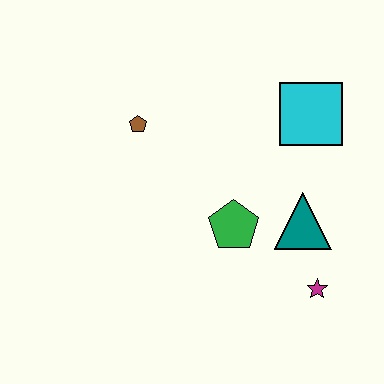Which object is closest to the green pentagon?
The teal triangle is closest to the green pentagon.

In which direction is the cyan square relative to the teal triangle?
The cyan square is above the teal triangle.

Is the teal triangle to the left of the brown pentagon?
No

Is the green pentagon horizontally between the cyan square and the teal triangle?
No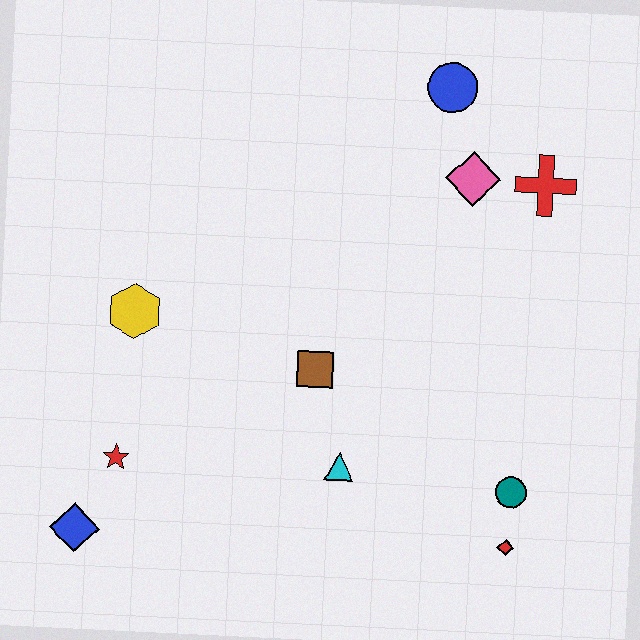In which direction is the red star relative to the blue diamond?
The red star is above the blue diamond.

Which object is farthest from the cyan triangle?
The blue circle is farthest from the cyan triangle.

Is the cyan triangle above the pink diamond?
No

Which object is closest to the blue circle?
The pink diamond is closest to the blue circle.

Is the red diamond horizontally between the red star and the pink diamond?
No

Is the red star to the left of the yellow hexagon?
Yes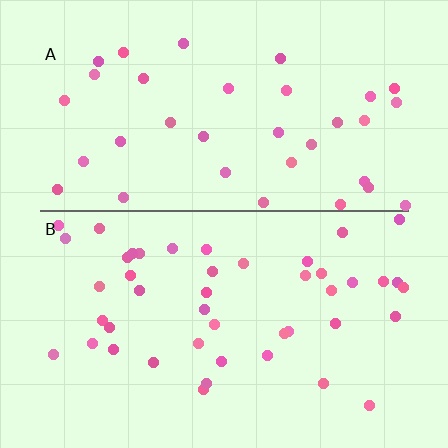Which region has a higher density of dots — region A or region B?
B (the bottom).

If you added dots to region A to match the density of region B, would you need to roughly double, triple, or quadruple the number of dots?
Approximately double.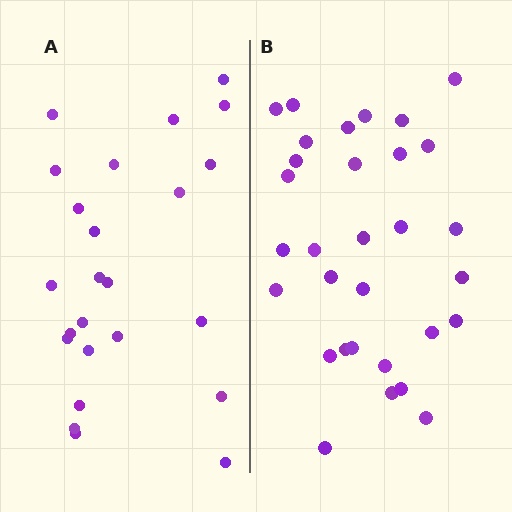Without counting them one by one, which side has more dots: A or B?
Region B (the right region) has more dots.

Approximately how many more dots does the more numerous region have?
Region B has roughly 8 or so more dots than region A.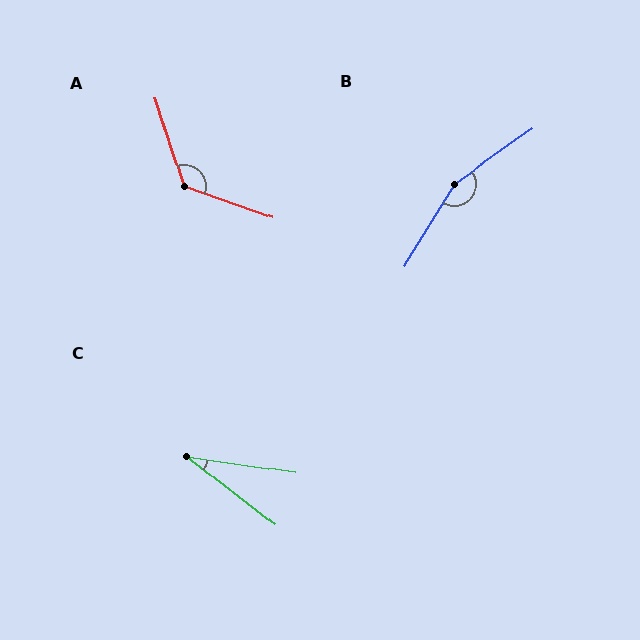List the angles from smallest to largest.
C (29°), A (128°), B (156°).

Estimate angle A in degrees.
Approximately 128 degrees.